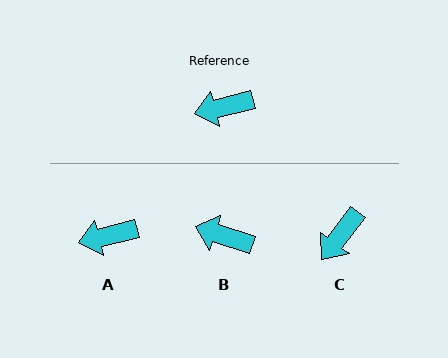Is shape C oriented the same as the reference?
No, it is off by about 39 degrees.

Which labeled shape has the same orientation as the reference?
A.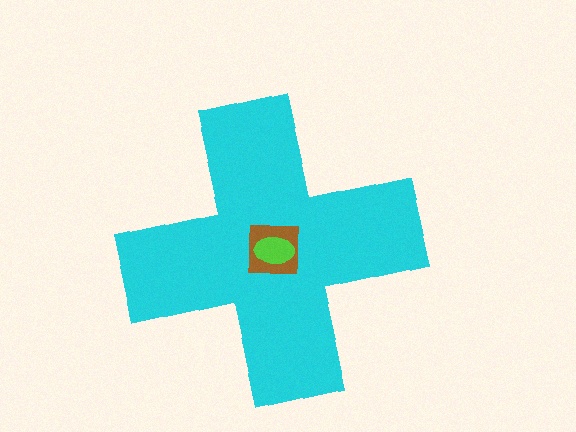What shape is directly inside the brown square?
The lime ellipse.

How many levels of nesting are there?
3.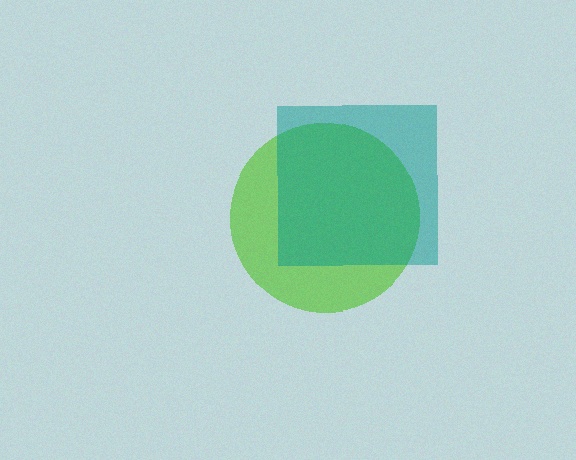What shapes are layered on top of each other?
The layered shapes are: a lime circle, a teal square.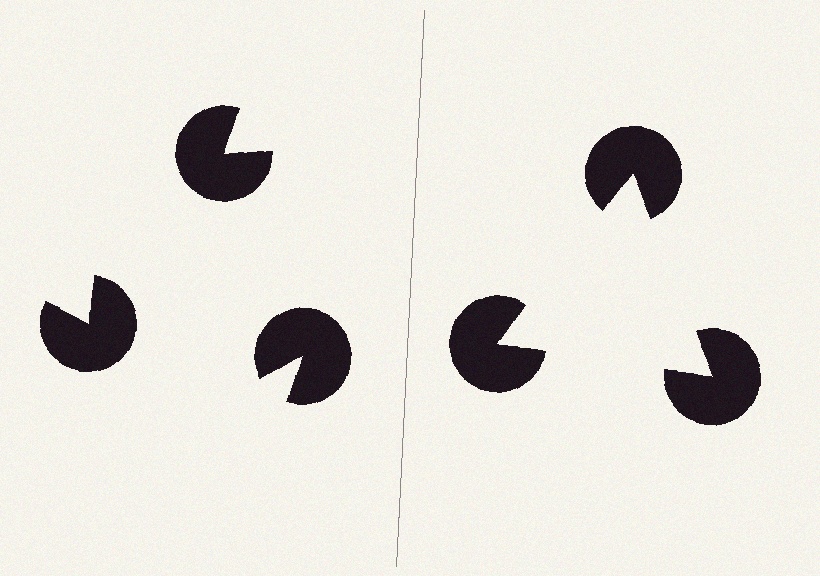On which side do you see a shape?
An illusory triangle appears on the right side. On the left side the wedge cuts are rotated, so no coherent shape forms.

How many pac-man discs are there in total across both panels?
6 — 3 on each side.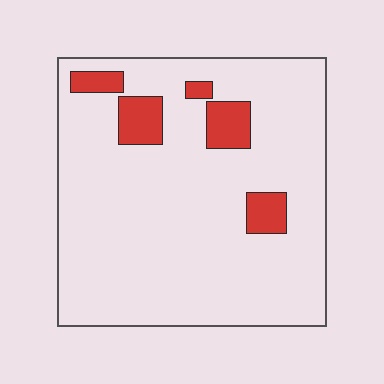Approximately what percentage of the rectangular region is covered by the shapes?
Approximately 10%.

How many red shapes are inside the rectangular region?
5.